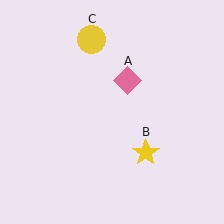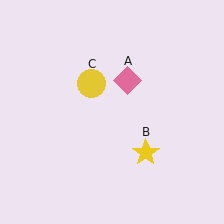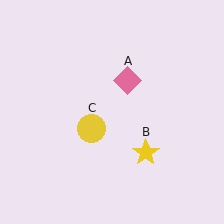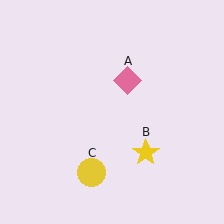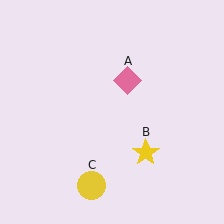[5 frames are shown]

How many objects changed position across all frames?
1 object changed position: yellow circle (object C).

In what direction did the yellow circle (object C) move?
The yellow circle (object C) moved down.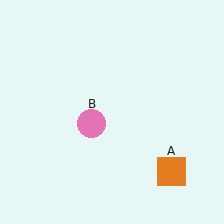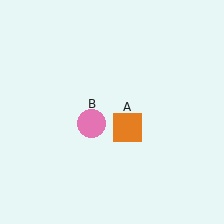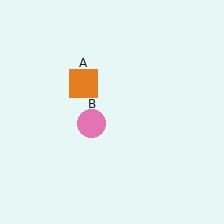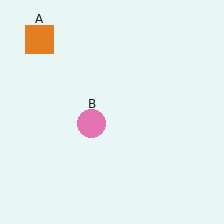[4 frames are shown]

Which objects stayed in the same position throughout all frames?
Pink circle (object B) remained stationary.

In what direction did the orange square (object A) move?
The orange square (object A) moved up and to the left.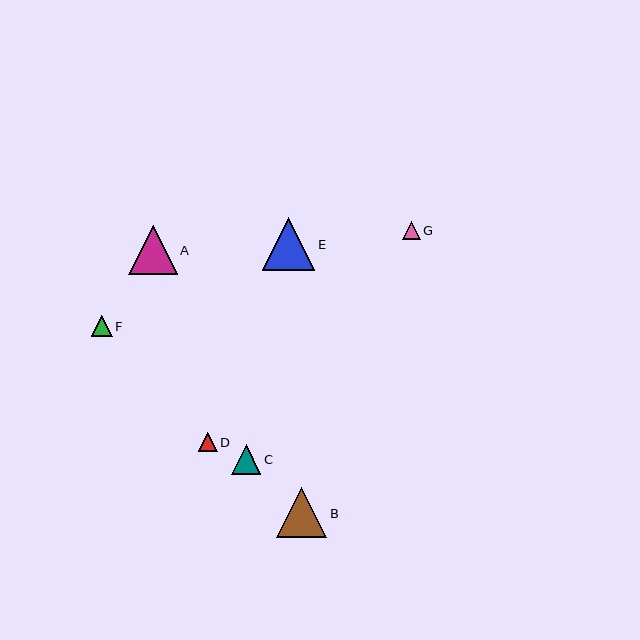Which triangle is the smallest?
Triangle G is the smallest with a size of approximately 18 pixels.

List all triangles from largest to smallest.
From largest to smallest: E, B, A, C, F, D, G.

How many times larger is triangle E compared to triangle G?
Triangle E is approximately 2.9 times the size of triangle G.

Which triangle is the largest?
Triangle E is the largest with a size of approximately 52 pixels.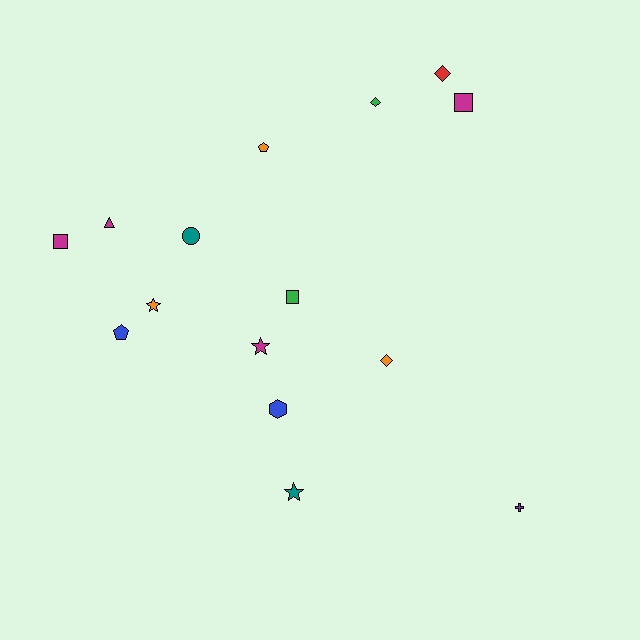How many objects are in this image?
There are 15 objects.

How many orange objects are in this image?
There are 3 orange objects.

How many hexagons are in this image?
There is 1 hexagon.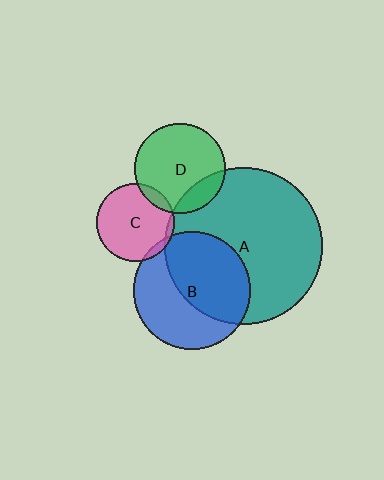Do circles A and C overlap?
Yes.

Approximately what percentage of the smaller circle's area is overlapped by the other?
Approximately 5%.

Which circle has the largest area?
Circle A (teal).